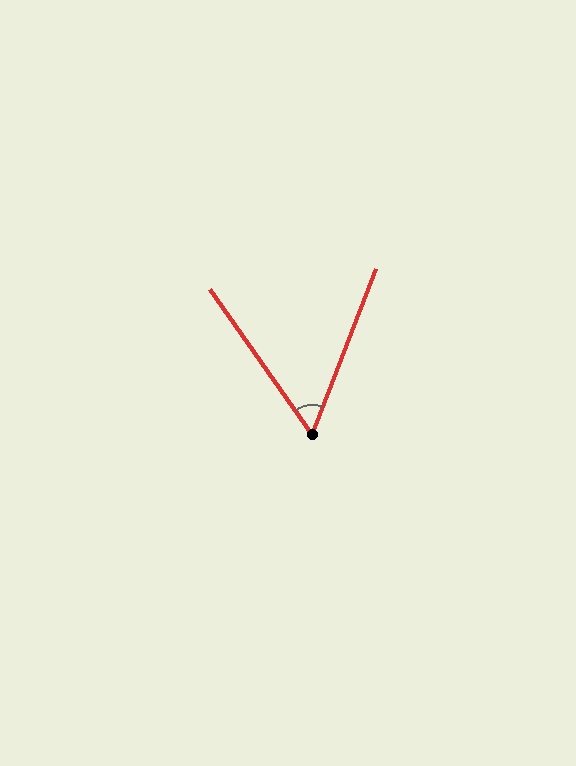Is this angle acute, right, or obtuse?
It is acute.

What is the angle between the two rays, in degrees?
Approximately 56 degrees.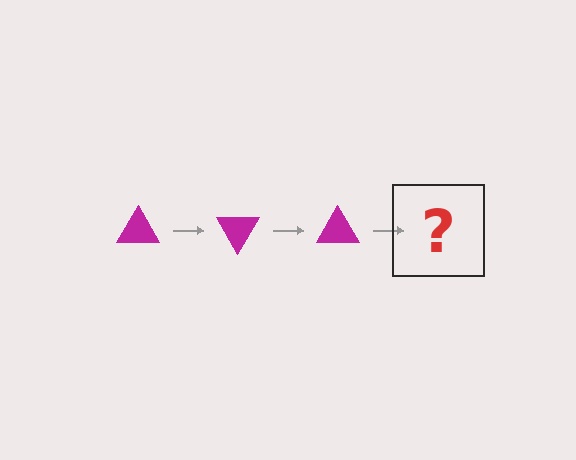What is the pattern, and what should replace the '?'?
The pattern is that the triangle rotates 60 degrees each step. The '?' should be a magenta triangle rotated 180 degrees.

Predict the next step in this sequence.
The next step is a magenta triangle rotated 180 degrees.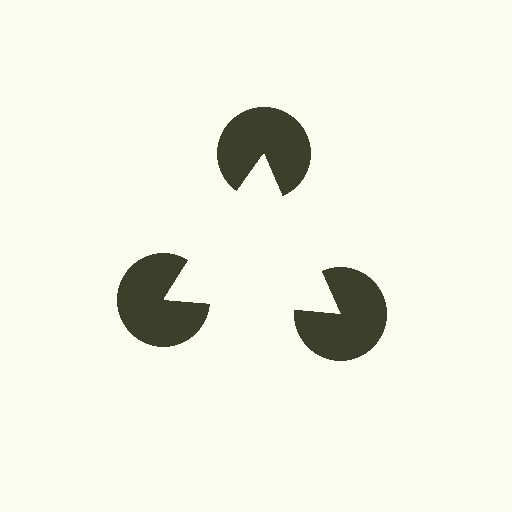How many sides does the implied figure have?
3 sides.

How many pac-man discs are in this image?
There are 3 — one at each vertex of the illusory triangle.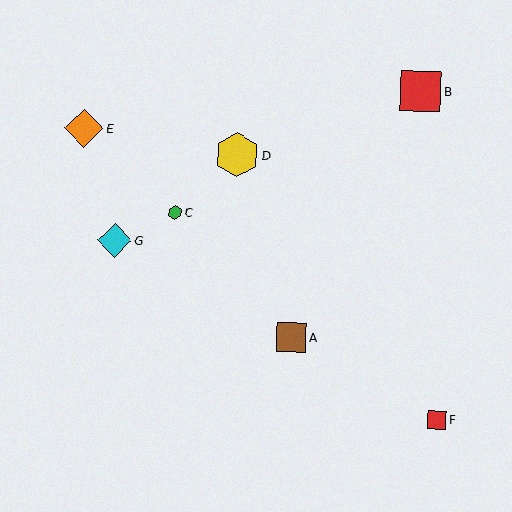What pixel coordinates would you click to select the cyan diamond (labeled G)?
Click at (115, 240) to select the cyan diamond G.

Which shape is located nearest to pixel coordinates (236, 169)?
The yellow hexagon (labeled D) at (237, 155) is nearest to that location.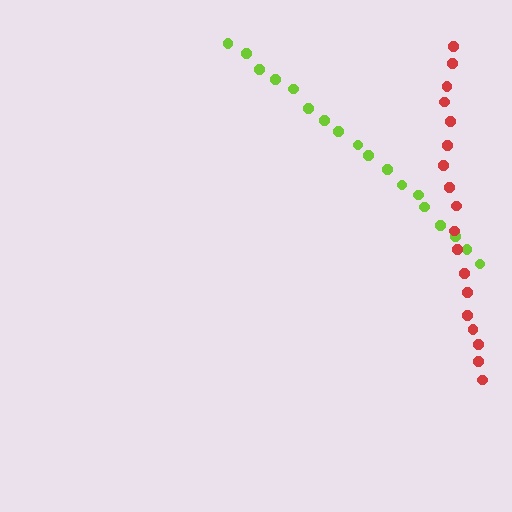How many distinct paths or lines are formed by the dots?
There are 2 distinct paths.